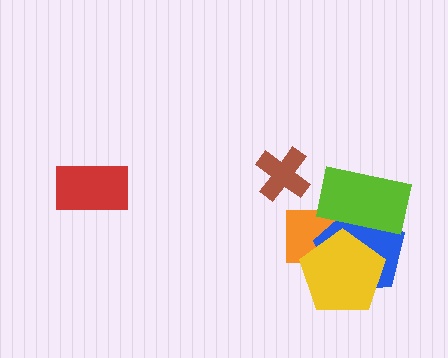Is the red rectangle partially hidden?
No, no other shape covers it.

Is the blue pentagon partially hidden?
Yes, it is partially covered by another shape.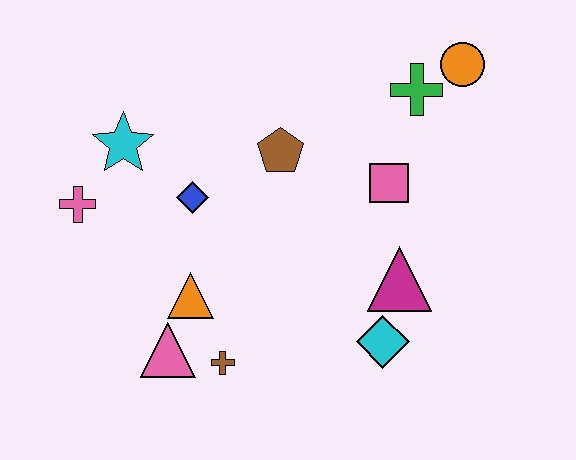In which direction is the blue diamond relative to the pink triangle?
The blue diamond is above the pink triangle.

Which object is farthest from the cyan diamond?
The pink cross is farthest from the cyan diamond.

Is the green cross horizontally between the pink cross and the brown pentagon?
No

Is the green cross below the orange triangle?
No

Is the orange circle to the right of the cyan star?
Yes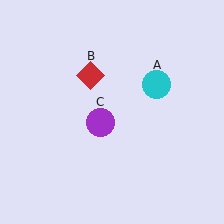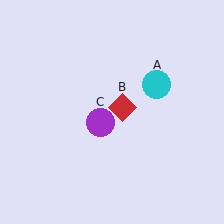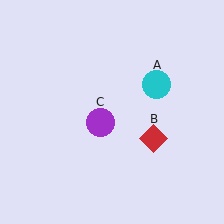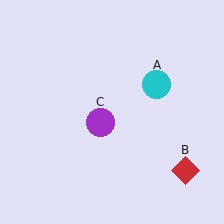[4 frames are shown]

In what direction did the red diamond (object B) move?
The red diamond (object B) moved down and to the right.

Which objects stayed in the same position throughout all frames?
Cyan circle (object A) and purple circle (object C) remained stationary.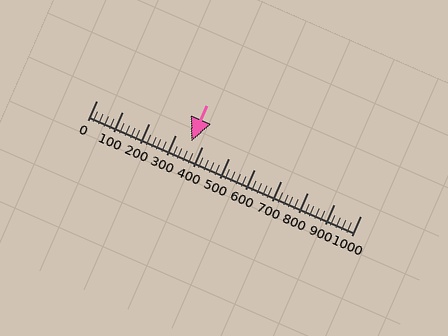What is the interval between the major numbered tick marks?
The major tick marks are spaced 100 units apart.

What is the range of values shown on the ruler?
The ruler shows values from 0 to 1000.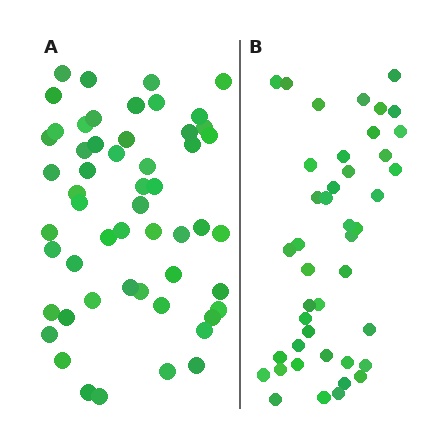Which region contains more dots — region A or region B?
Region A (the left region) has more dots.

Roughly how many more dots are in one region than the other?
Region A has roughly 12 or so more dots than region B.